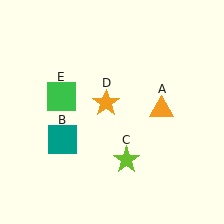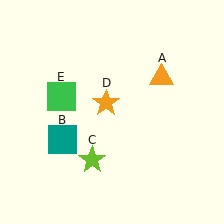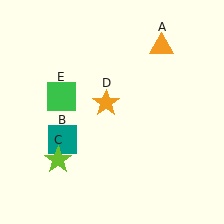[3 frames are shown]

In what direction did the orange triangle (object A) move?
The orange triangle (object A) moved up.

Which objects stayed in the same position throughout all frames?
Teal square (object B) and orange star (object D) and green square (object E) remained stationary.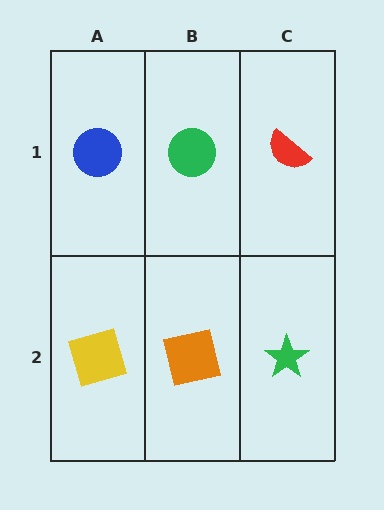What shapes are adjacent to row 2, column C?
A red semicircle (row 1, column C), an orange square (row 2, column B).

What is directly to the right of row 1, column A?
A green circle.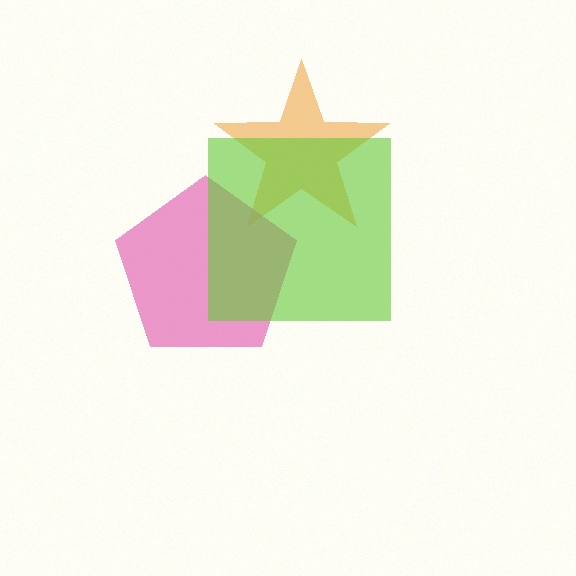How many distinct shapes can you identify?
There are 3 distinct shapes: an orange star, a pink pentagon, a lime square.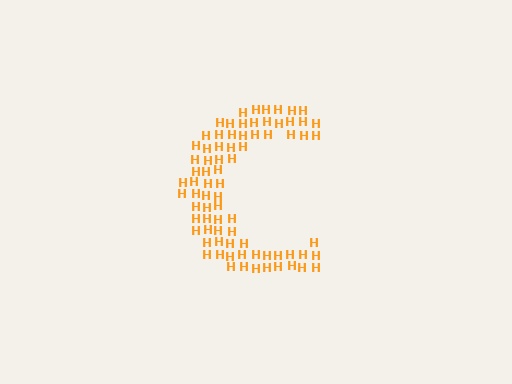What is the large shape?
The large shape is the letter C.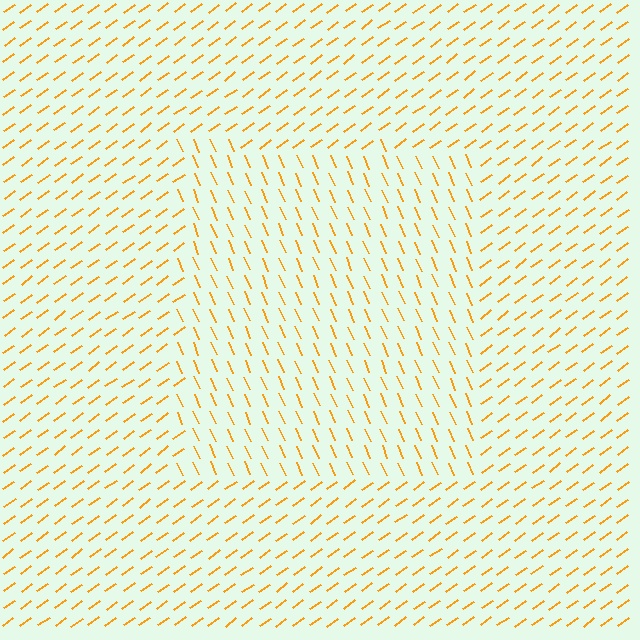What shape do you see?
I see a rectangle.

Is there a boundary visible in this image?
Yes, there is a texture boundary formed by a change in line orientation.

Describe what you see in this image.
The image is filled with small orange line segments. A rectangle region in the image has lines oriented differently from the surrounding lines, creating a visible texture boundary.